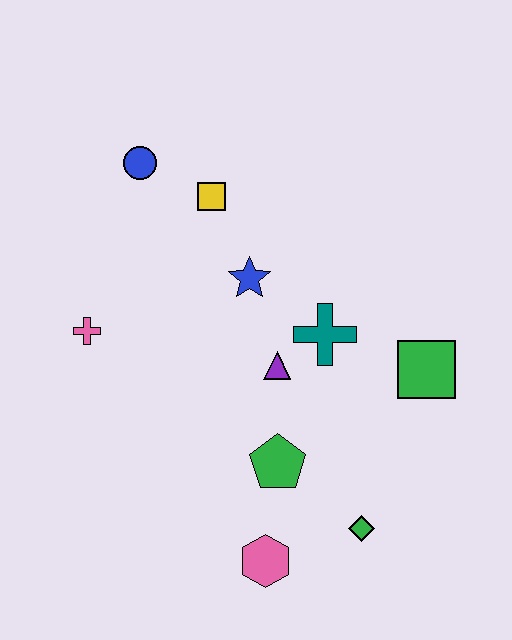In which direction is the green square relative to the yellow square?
The green square is to the right of the yellow square.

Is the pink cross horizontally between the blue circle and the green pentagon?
No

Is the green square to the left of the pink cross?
No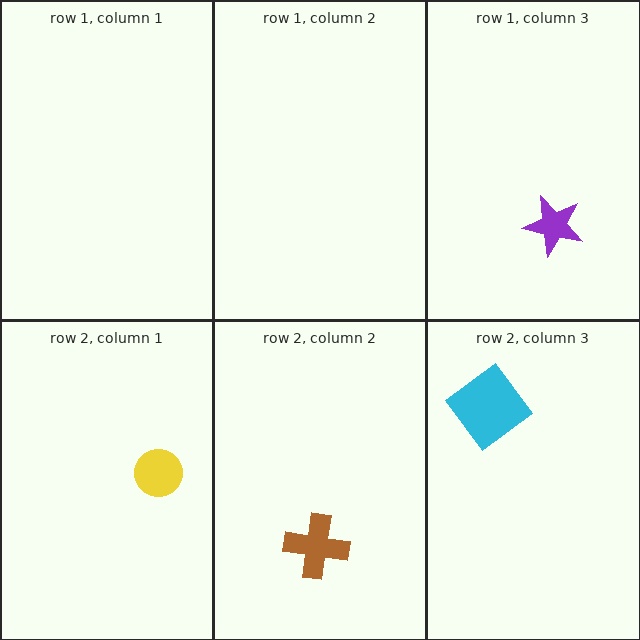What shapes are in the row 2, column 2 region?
The brown cross.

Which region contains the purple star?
The row 1, column 3 region.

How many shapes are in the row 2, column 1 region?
1.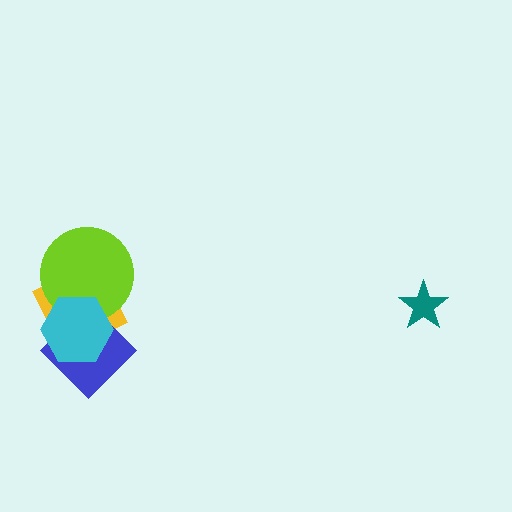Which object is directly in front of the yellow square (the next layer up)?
The lime circle is directly in front of the yellow square.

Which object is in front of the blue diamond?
The cyan hexagon is in front of the blue diamond.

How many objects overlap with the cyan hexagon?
3 objects overlap with the cyan hexagon.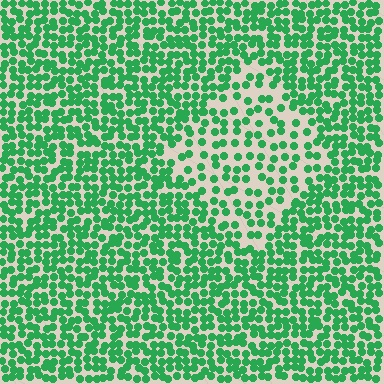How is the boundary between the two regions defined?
The boundary is defined by a change in element density (approximately 1.9x ratio). All elements are the same color, size, and shape.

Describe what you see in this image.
The image contains small green elements arranged at two different densities. A diamond-shaped region is visible where the elements are less densely packed than the surrounding area.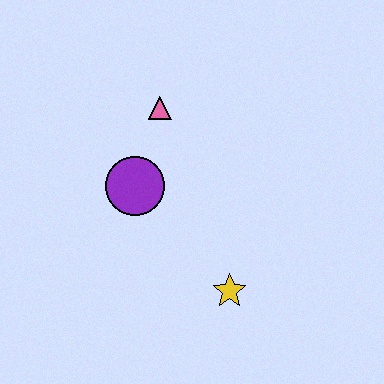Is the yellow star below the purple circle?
Yes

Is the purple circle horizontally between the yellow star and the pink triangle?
No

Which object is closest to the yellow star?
The purple circle is closest to the yellow star.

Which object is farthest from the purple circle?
The yellow star is farthest from the purple circle.